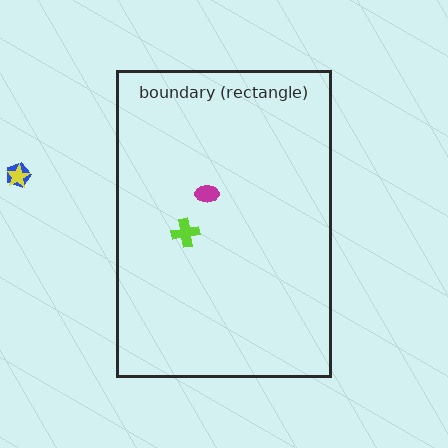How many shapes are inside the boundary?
2 inside, 2 outside.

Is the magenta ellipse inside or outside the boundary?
Inside.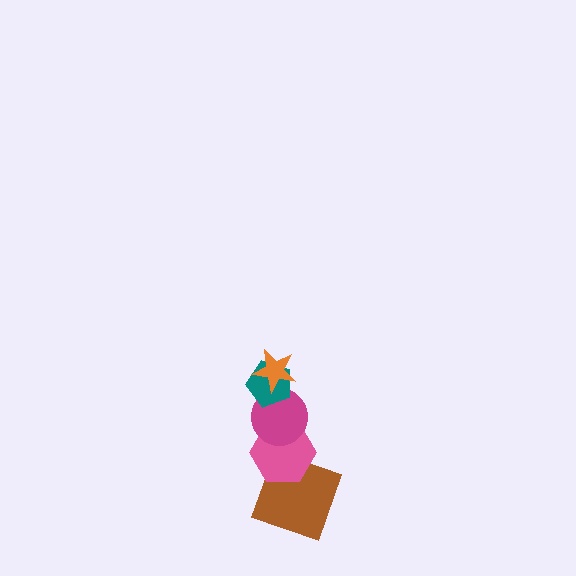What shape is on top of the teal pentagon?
The orange star is on top of the teal pentagon.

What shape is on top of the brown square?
The pink hexagon is on top of the brown square.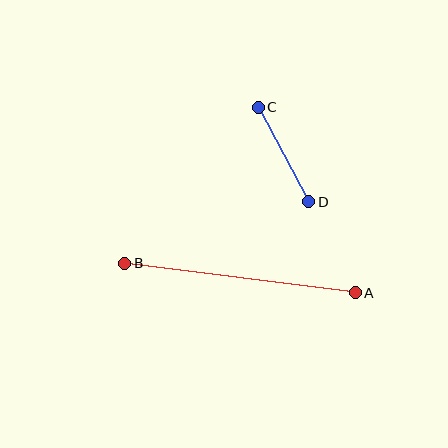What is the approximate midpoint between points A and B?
The midpoint is at approximately (240, 278) pixels.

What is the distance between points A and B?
The distance is approximately 232 pixels.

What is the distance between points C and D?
The distance is approximately 107 pixels.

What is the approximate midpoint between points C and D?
The midpoint is at approximately (283, 155) pixels.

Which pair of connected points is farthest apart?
Points A and B are farthest apart.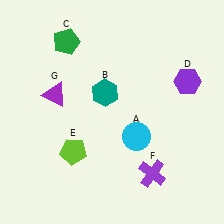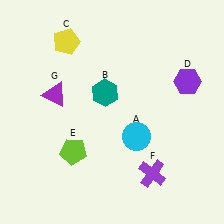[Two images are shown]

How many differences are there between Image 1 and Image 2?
There is 1 difference between the two images.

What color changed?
The pentagon (C) changed from green in Image 1 to yellow in Image 2.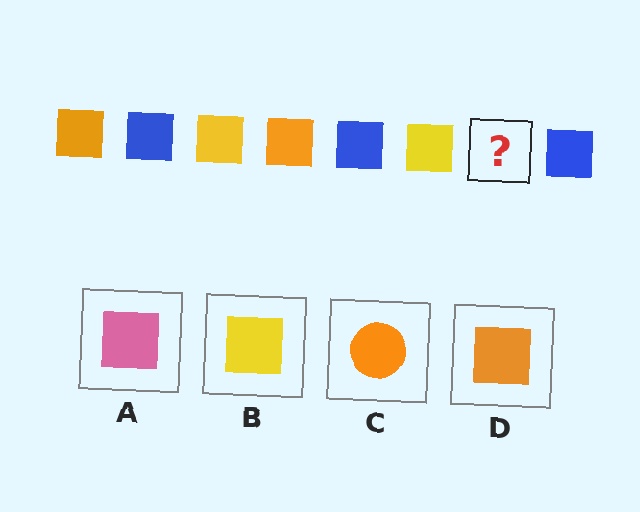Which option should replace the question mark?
Option D.